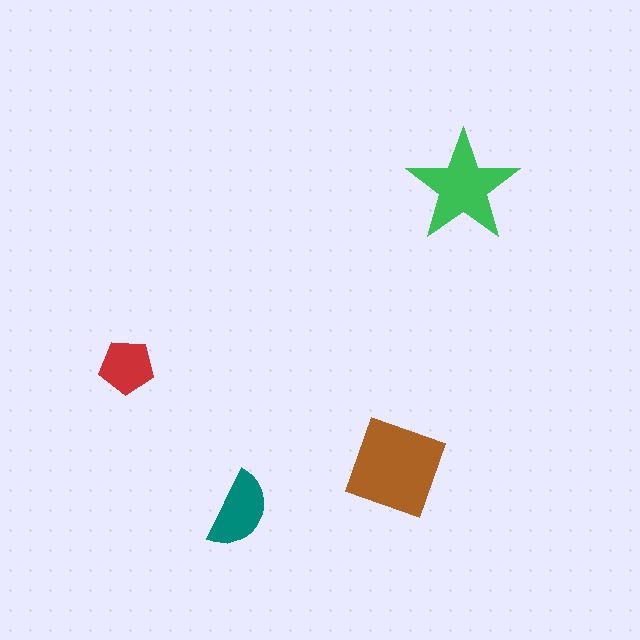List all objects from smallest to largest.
The red pentagon, the teal semicircle, the green star, the brown square.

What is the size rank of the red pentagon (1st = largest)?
4th.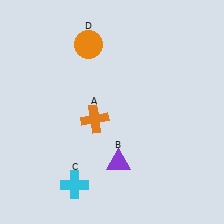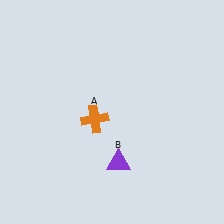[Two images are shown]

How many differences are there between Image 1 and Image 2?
There are 2 differences between the two images.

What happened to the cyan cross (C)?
The cyan cross (C) was removed in Image 2. It was in the bottom-left area of Image 1.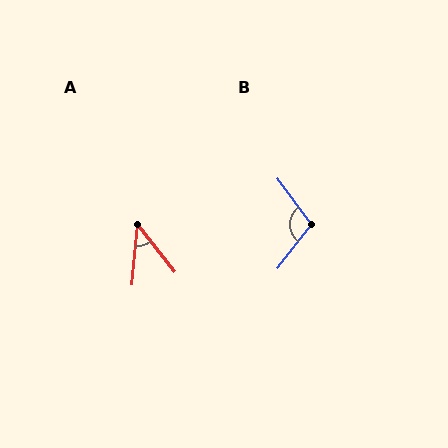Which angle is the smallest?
A, at approximately 43 degrees.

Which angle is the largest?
B, at approximately 106 degrees.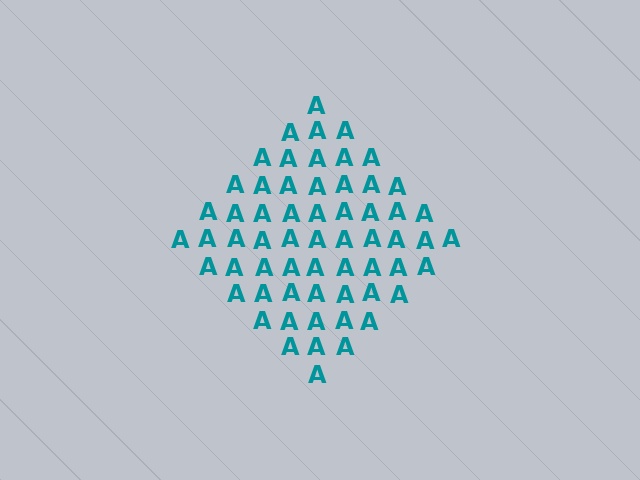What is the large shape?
The large shape is a diamond.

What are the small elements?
The small elements are letter A's.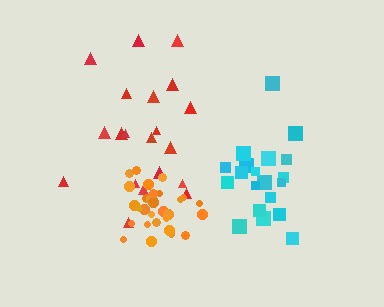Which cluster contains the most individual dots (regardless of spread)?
Orange (31).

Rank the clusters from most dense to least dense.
orange, cyan, red.